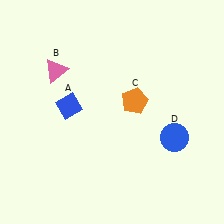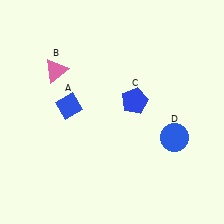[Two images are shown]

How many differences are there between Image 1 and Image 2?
There is 1 difference between the two images.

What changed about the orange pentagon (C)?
In Image 1, C is orange. In Image 2, it changed to blue.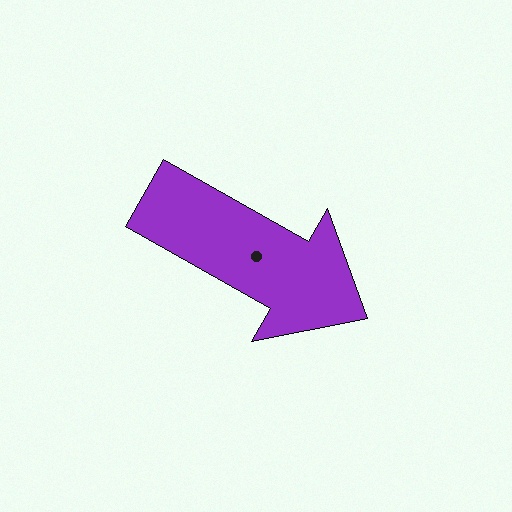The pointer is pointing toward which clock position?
Roughly 4 o'clock.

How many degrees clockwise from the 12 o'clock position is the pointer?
Approximately 119 degrees.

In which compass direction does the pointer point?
Southeast.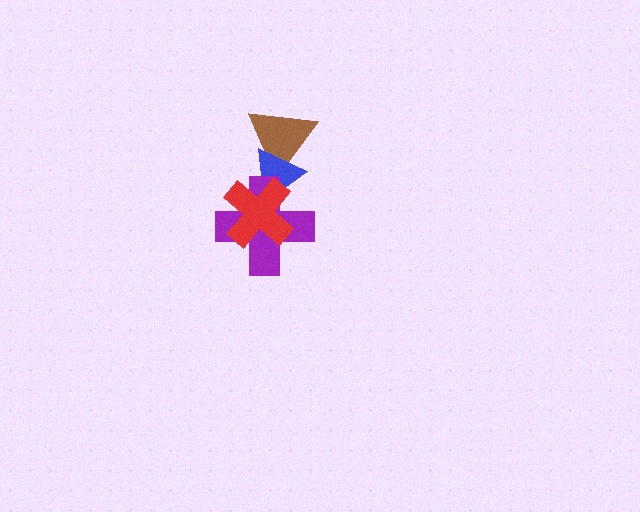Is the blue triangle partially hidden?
Yes, it is partially covered by another shape.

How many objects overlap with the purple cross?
2 objects overlap with the purple cross.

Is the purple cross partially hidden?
Yes, it is partially covered by another shape.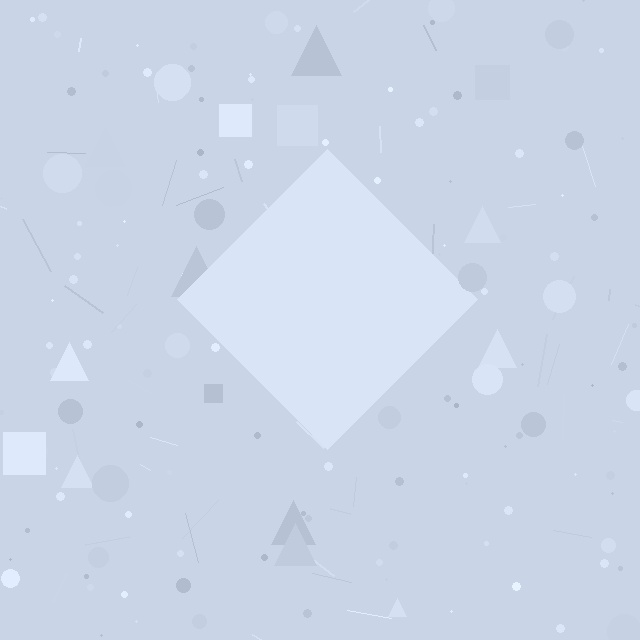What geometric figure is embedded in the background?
A diamond is embedded in the background.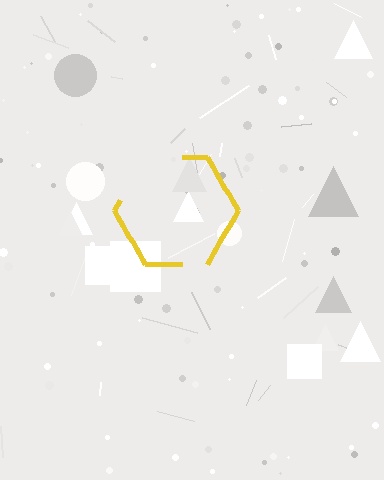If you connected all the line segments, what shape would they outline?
They would outline a hexagon.